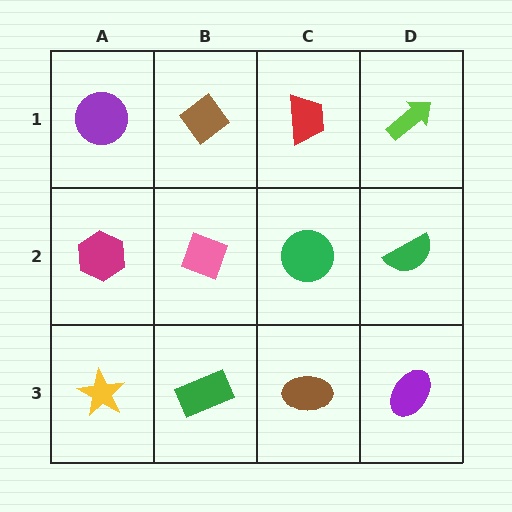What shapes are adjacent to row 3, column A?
A magenta hexagon (row 2, column A), a green rectangle (row 3, column B).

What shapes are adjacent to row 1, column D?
A green semicircle (row 2, column D), a red trapezoid (row 1, column C).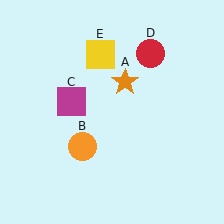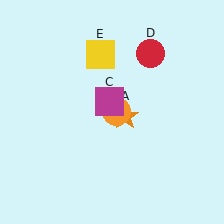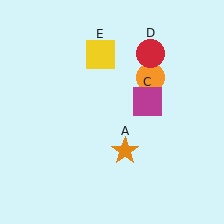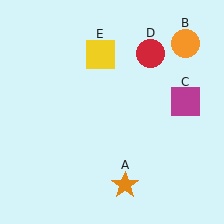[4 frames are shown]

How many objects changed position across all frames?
3 objects changed position: orange star (object A), orange circle (object B), magenta square (object C).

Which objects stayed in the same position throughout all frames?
Red circle (object D) and yellow square (object E) remained stationary.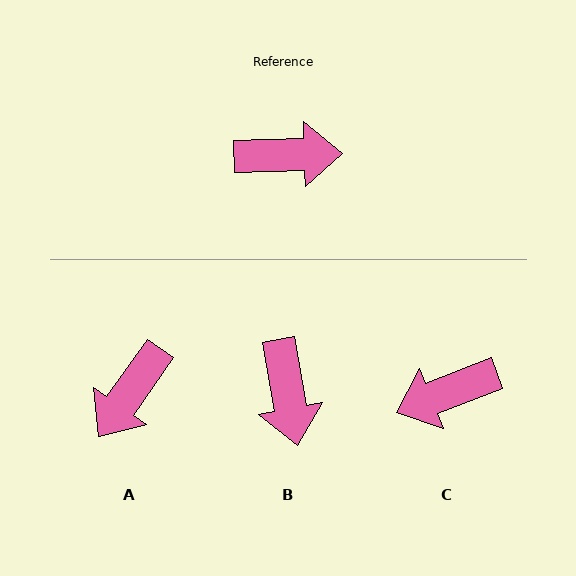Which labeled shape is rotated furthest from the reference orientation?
C, about 160 degrees away.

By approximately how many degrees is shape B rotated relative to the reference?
Approximately 81 degrees clockwise.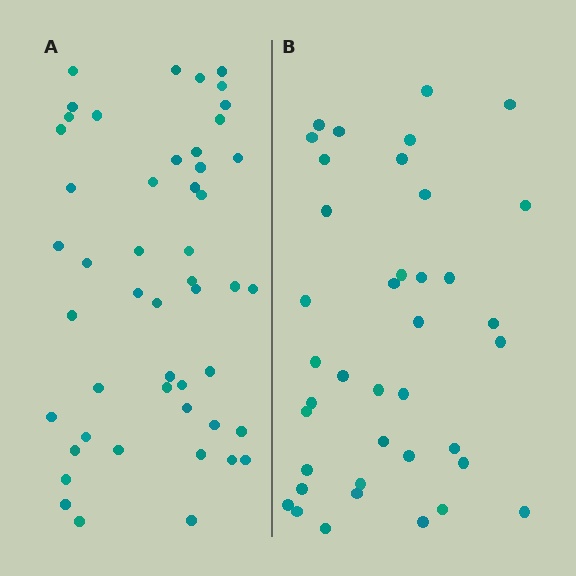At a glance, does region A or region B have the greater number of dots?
Region A (the left region) has more dots.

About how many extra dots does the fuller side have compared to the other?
Region A has roughly 10 or so more dots than region B.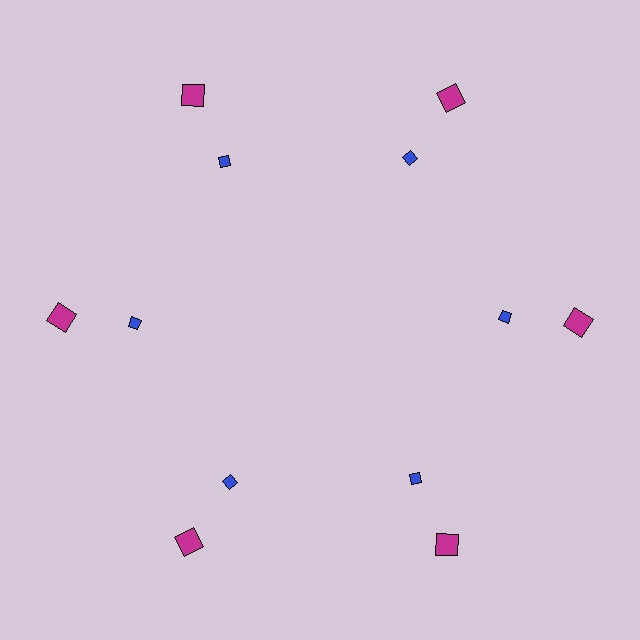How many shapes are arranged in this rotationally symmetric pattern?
There are 12 shapes, arranged in 6 groups of 2.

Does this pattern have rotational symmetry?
Yes, this pattern has 6-fold rotational symmetry. It looks the same after rotating 60 degrees around the center.